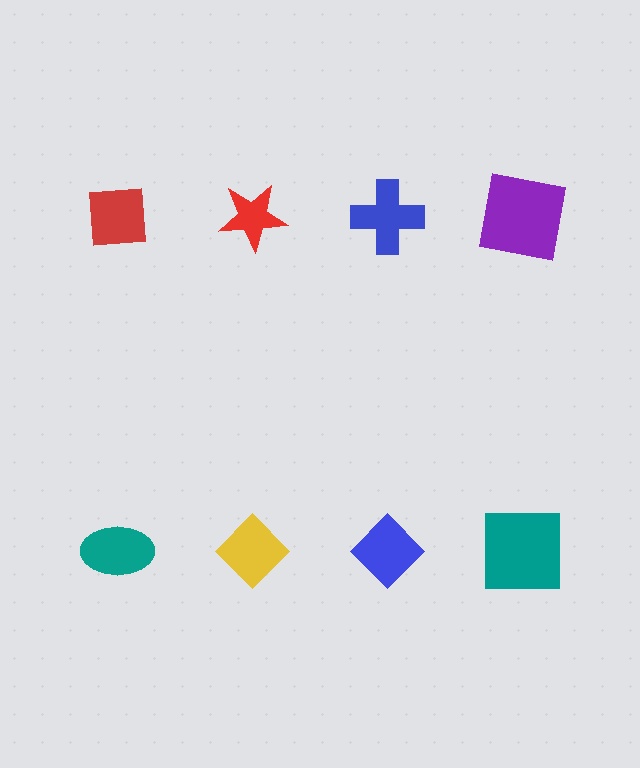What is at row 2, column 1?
A teal ellipse.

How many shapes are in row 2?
4 shapes.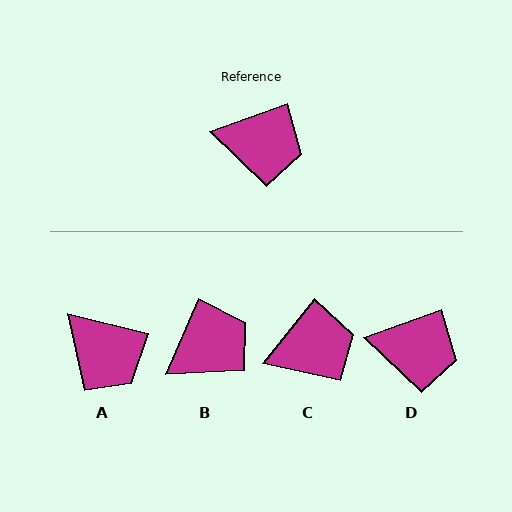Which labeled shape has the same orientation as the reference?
D.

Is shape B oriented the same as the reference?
No, it is off by about 47 degrees.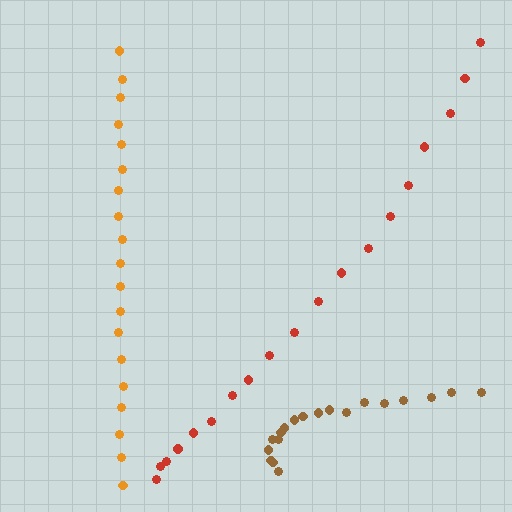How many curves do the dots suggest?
There are 3 distinct paths.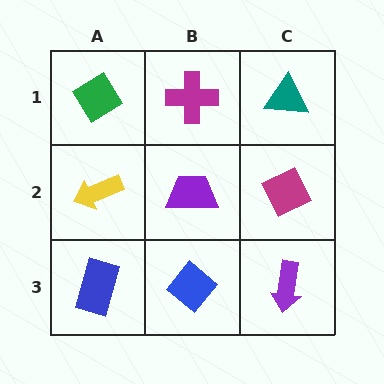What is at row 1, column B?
A magenta cross.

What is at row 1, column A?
A green diamond.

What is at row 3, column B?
A blue diamond.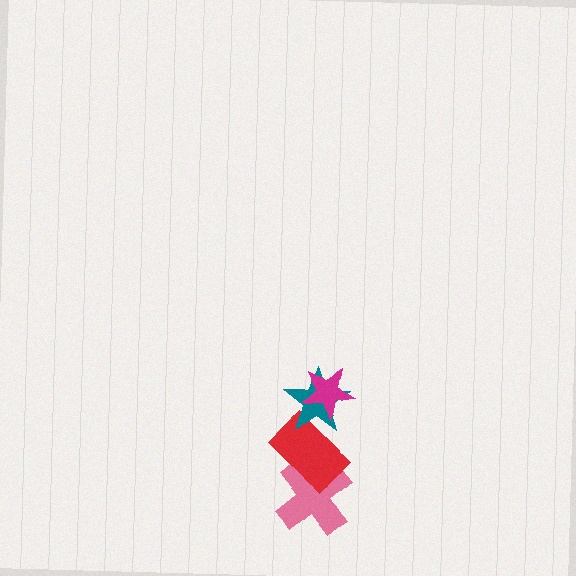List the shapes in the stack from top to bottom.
From top to bottom: the magenta star, the teal star, the red rectangle, the pink cross.